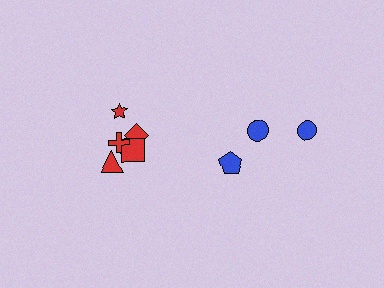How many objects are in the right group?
There are 3 objects.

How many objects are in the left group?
There are 6 objects.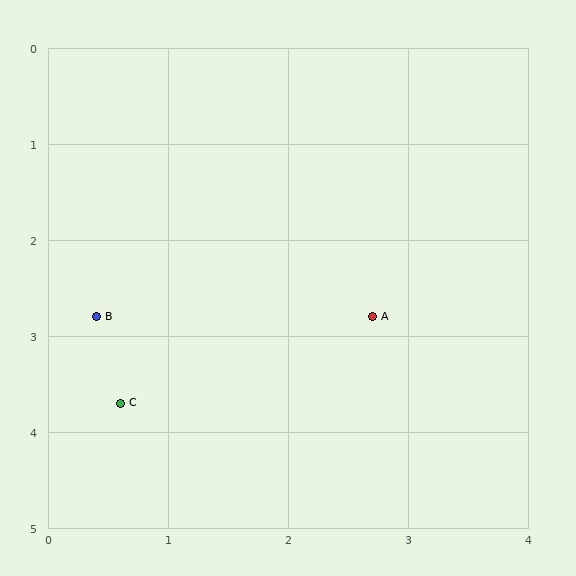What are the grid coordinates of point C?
Point C is at approximately (0.6, 3.7).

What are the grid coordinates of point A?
Point A is at approximately (2.7, 2.8).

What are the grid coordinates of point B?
Point B is at approximately (0.4, 2.8).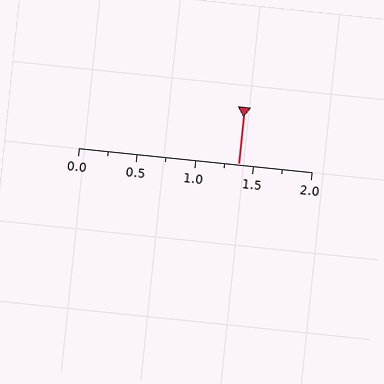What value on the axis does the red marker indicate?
The marker indicates approximately 1.38.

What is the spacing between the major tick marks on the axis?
The major ticks are spaced 0.5 apart.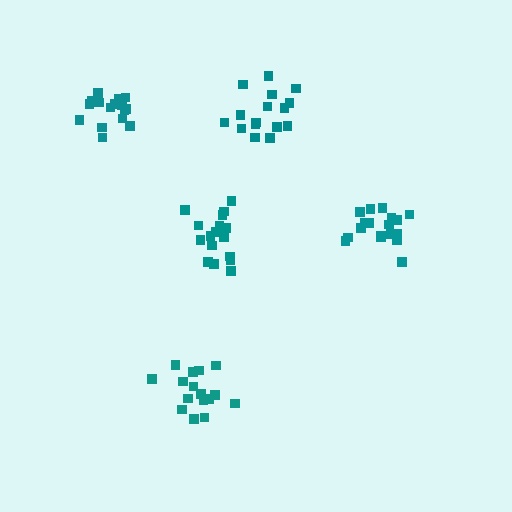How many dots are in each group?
Group 1: 16 dots, Group 2: 17 dots, Group 3: 19 dots, Group 4: 18 dots, Group 5: 16 dots (86 total).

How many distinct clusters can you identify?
There are 5 distinct clusters.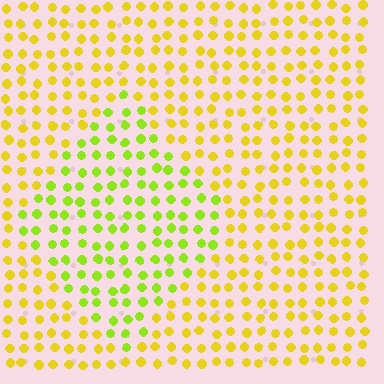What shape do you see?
I see a diamond.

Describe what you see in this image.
The image is filled with small yellow elements in a uniform arrangement. A diamond-shaped region is visible where the elements are tinted to a slightly different hue, forming a subtle color boundary.